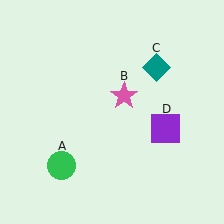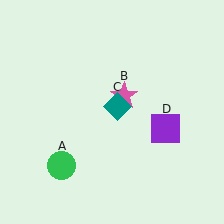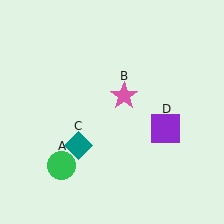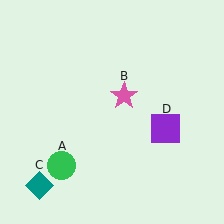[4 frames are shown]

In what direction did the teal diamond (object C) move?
The teal diamond (object C) moved down and to the left.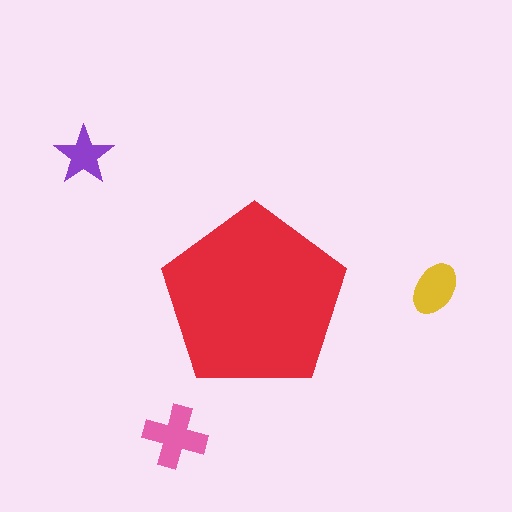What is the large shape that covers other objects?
A red pentagon.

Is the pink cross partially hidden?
No, the pink cross is fully visible.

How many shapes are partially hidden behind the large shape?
0 shapes are partially hidden.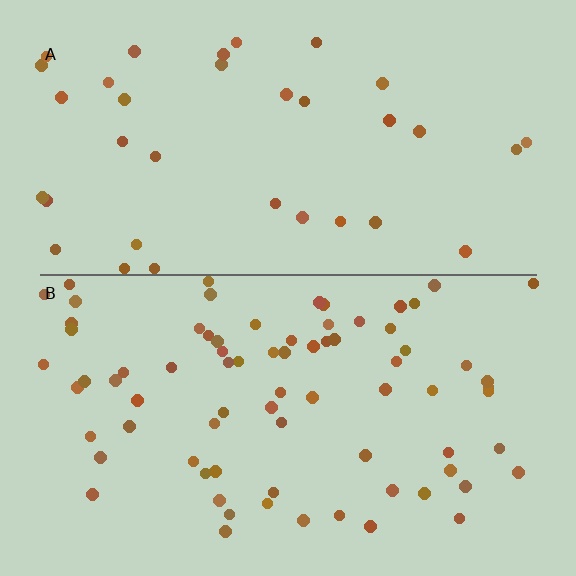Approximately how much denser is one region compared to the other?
Approximately 2.2× — region B over region A.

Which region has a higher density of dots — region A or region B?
B (the bottom).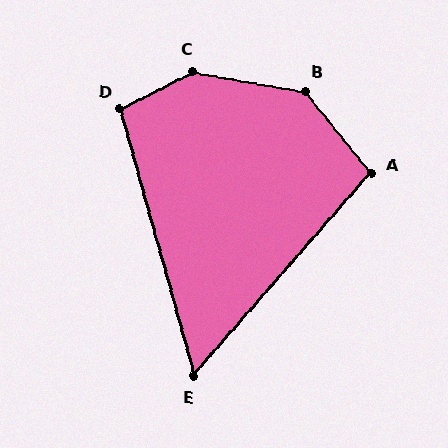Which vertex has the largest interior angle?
C, at approximately 143 degrees.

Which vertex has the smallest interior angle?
E, at approximately 57 degrees.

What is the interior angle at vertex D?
Approximately 102 degrees (obtuse).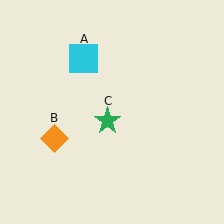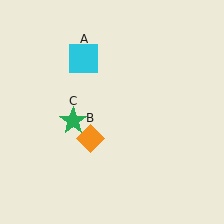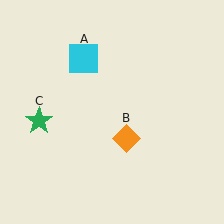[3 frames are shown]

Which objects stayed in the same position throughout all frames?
Cyan square (object A) remained stationary.